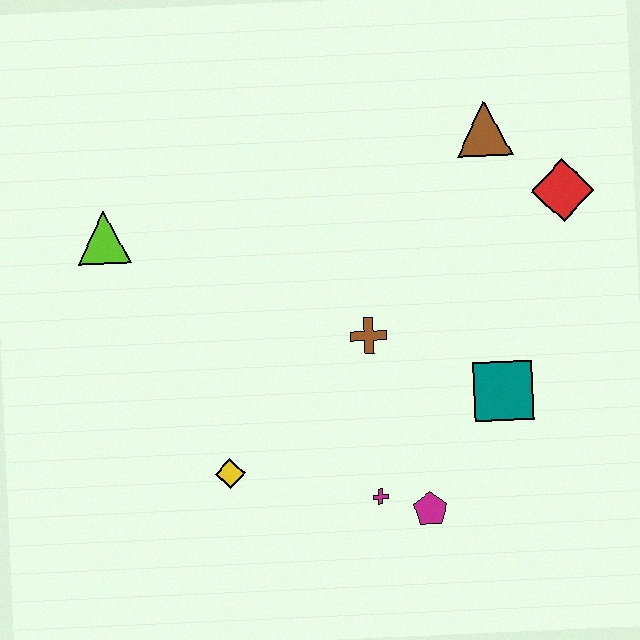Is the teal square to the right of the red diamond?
No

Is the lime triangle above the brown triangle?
No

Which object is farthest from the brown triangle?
The yellow diamond is farthest from the brown triangle.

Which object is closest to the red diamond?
The brown triangle is closest to the red diamond.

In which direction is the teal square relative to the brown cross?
The teal square is to the right of the brown cross.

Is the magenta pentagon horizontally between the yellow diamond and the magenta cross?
No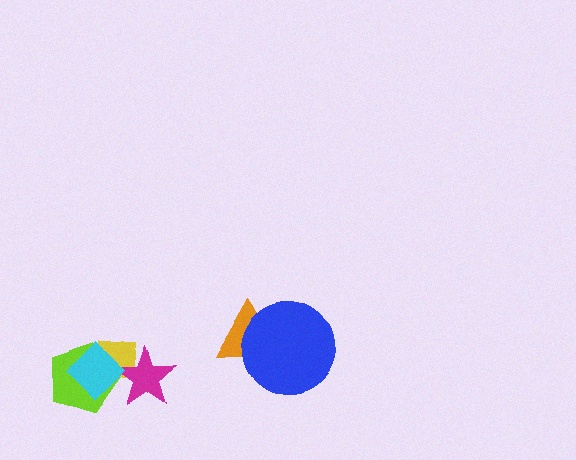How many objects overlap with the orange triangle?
1 object overlaps with the orange triangle.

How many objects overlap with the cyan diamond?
3 objects overlap with the cyan diamond.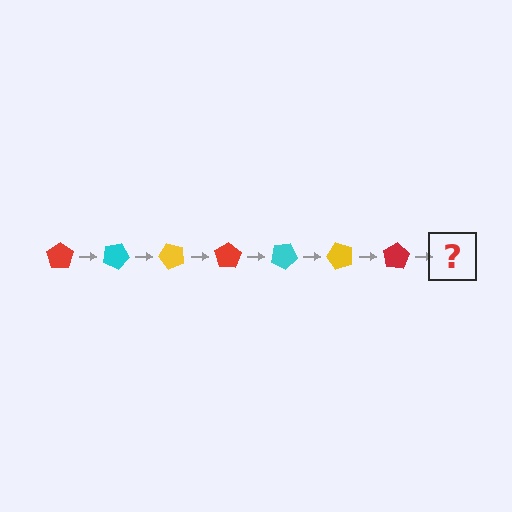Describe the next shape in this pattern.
It should be a cyan pentagon, rotated 175 degrees from the start.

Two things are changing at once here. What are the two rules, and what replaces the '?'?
The two rules are that it rotates 25 degrees each step and the color cycles through red, cyan, and yellow. The '?' should be a cyan pentagon, rotated 175 degrees from the start.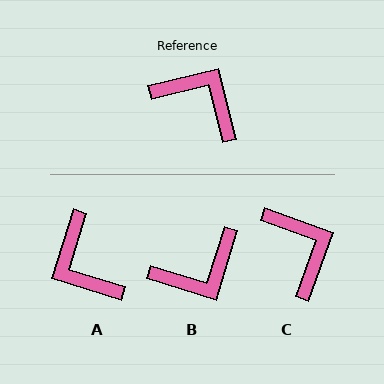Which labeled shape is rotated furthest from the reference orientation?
A, about 149 degrees away.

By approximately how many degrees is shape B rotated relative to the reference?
Approximately 121 degrees clockwise.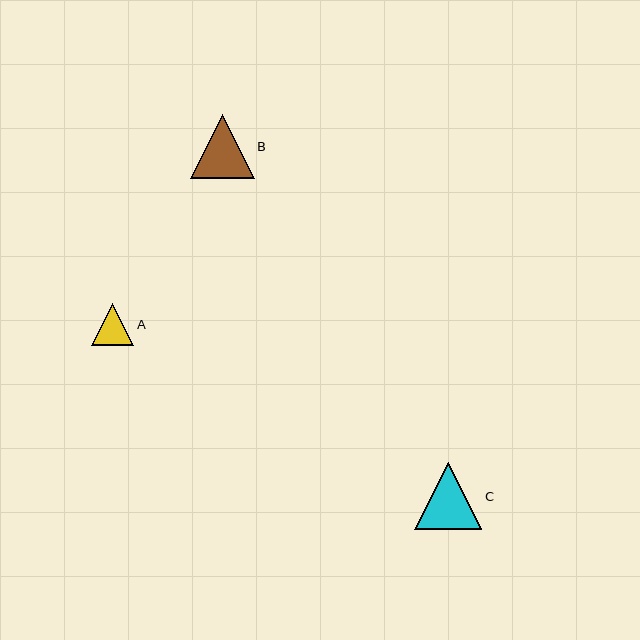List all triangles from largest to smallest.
From largest to smallest: C, B, A.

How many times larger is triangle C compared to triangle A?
Triangle C is approximately 1.6 times the size of triangle A.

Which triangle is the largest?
Triangle C is the largest with a size of approximately 67 pixels.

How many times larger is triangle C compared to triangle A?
Triangle C is approximately 1.6 times the size of triangle A.